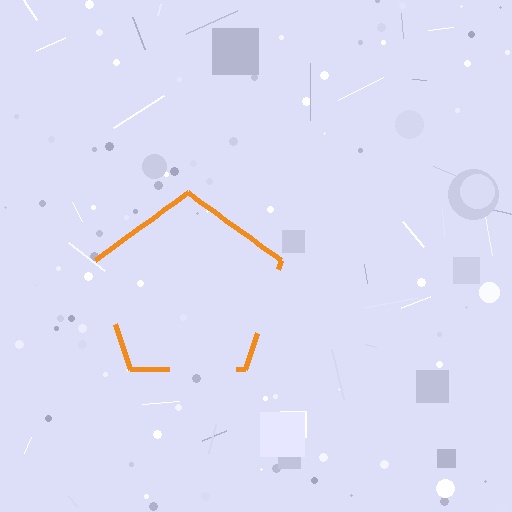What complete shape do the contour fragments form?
The contour fragments form a pentagon.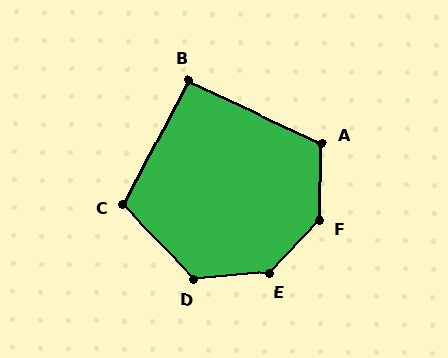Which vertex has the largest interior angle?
E, at approximately 138 degrees.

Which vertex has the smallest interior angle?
B, at approximately 93 degrees.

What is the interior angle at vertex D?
Approximately 129 degrees (obtuse).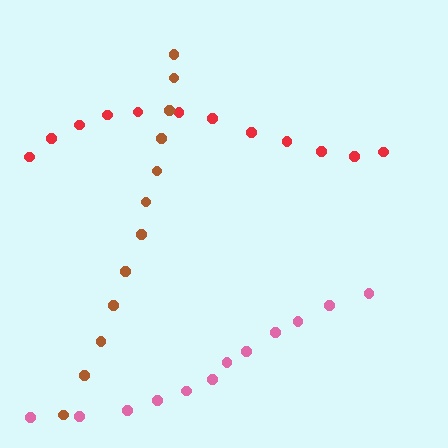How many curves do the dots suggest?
There are 3 distinct paths.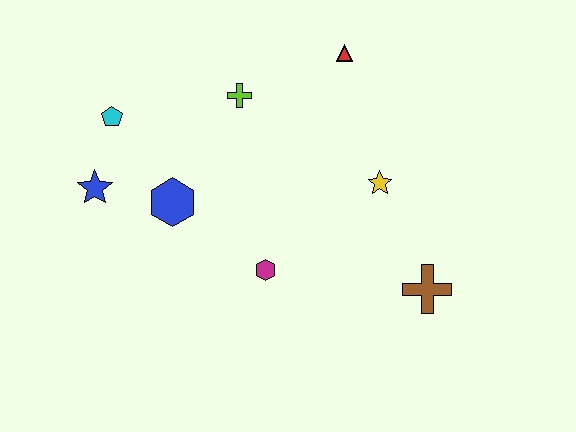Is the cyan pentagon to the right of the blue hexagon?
No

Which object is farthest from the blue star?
The brown cross is farthest from the blue star.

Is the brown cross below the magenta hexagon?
Yes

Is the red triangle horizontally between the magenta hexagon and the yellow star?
Yes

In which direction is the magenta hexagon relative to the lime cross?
The magenta hexagon is below the lime cross.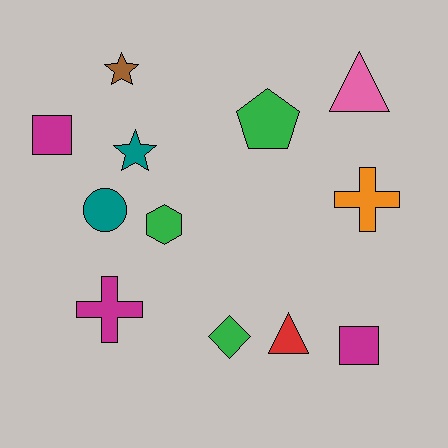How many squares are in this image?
There are 2 squares.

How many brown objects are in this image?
There is 1 brown object.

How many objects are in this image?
There are 12 objects.